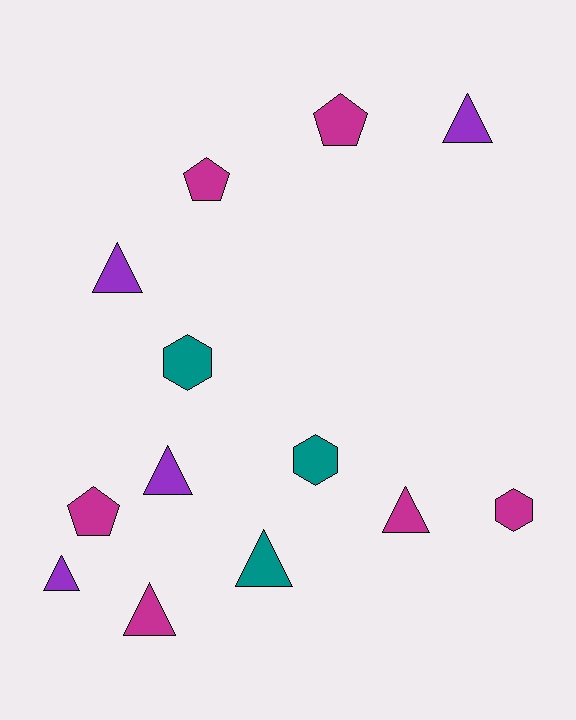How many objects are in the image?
There are 13 objects.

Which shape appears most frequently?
Triangle, with 7 objects.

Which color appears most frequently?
Magenta, with 6 objects.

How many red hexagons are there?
There are no red hexagons.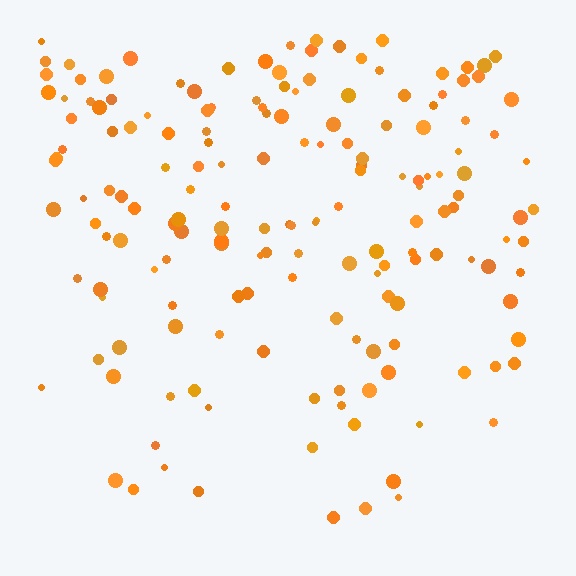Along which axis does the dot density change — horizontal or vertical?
Vertical.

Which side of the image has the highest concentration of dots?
The top.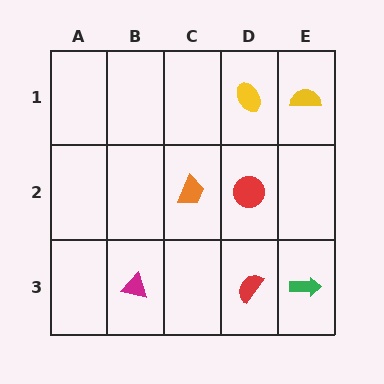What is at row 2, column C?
An orange trapezoid.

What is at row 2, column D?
A red circle.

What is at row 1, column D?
A yellow ellipse.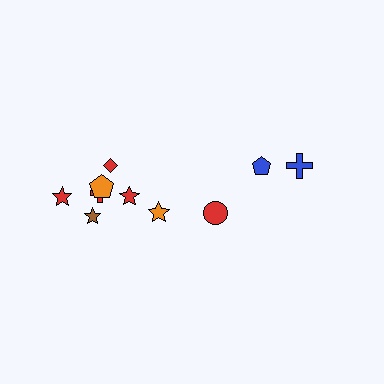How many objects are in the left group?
There are 7 objects.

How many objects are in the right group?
There are 3 objects.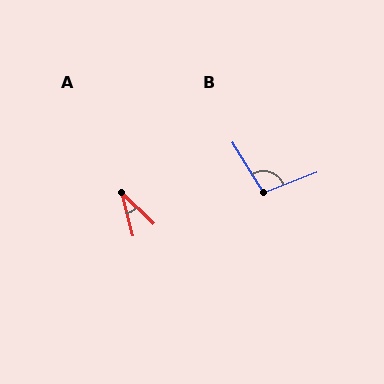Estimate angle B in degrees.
Approximately 100 degrees.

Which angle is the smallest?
A, at approximately 31 degrees.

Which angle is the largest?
B, at approximately 100 degrees.